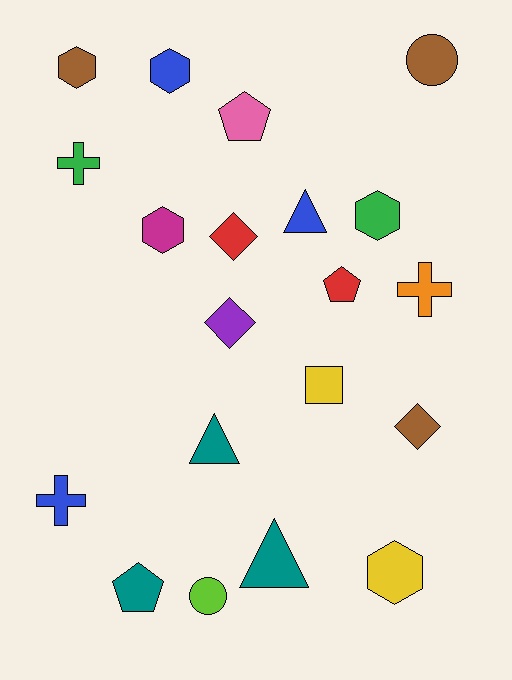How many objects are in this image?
There are 20 objects.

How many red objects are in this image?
There are 2 red objects.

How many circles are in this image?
There are 2 circles.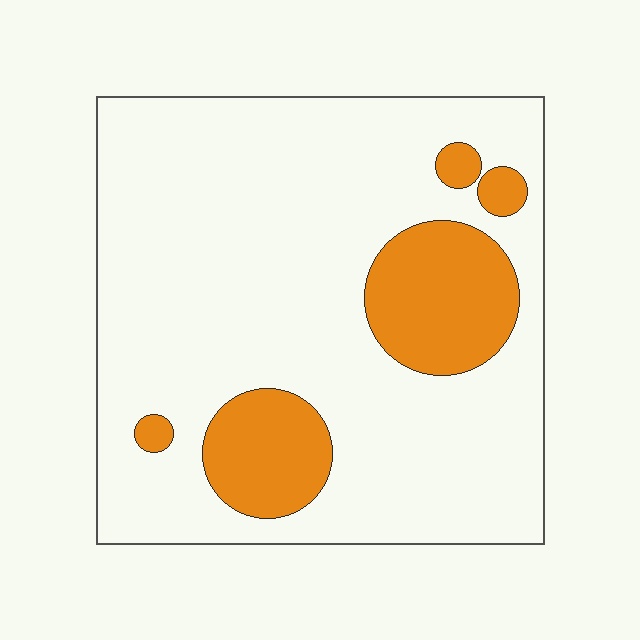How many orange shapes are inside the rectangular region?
5.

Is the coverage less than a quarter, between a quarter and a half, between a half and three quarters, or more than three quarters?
Less than a quarter.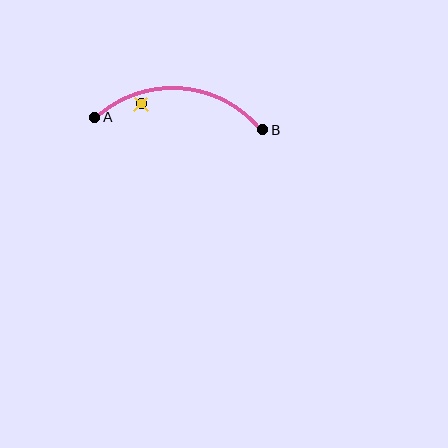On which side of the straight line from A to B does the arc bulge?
The arc bulges above the straight line connecting A and B.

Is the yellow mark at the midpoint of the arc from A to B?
No — the yellow mark does not lie on the arc at all. It sits slightly inside the curve.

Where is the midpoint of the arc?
The arc midpoint is the point on the curve farthest from the straight line joining A and B. It sits above that line.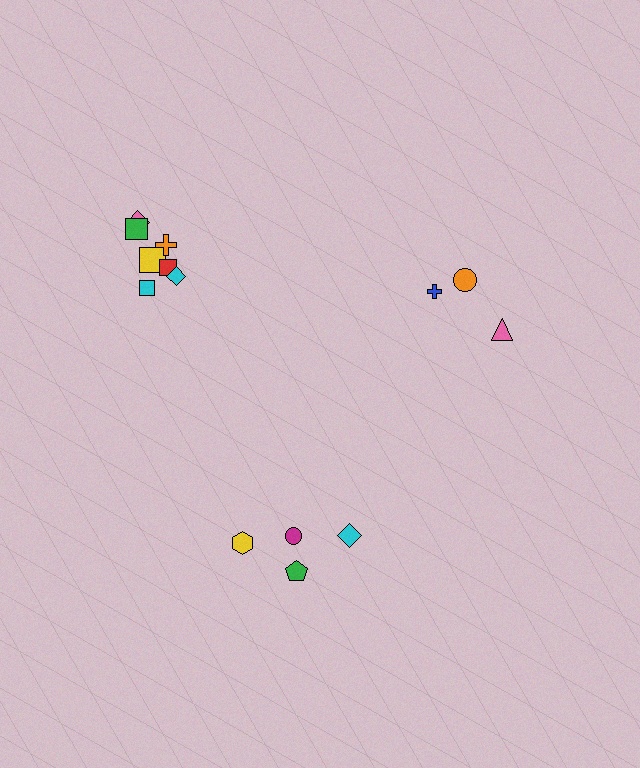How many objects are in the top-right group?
There are 3 objects.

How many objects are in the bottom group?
There are 4 objects.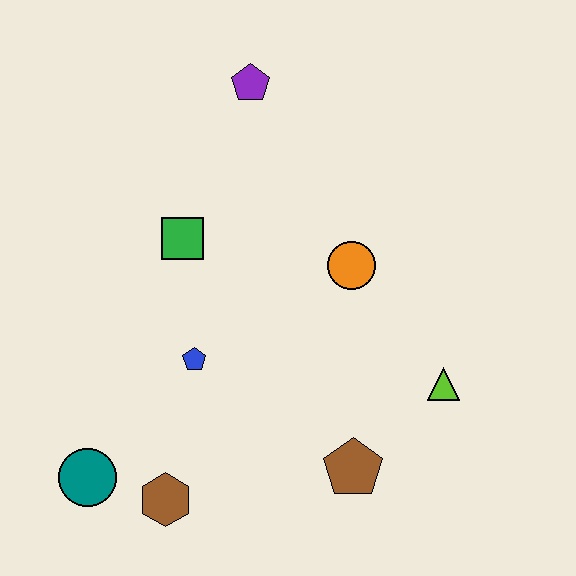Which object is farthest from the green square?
The lime triangle is farthest from the green square.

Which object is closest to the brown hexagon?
The teal circle is closest to the brown hexagon.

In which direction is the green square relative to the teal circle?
The green square is above the teal circle.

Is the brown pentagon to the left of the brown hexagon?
No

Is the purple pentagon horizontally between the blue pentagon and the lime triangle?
Yes